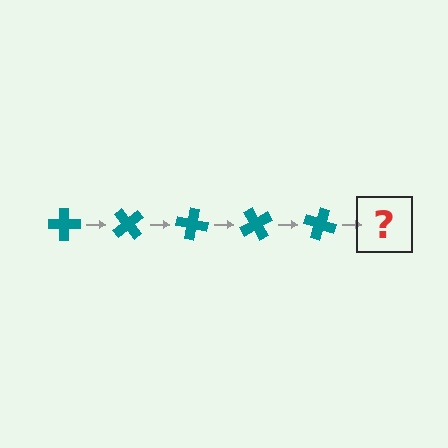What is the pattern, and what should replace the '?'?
The pattern is that the cross rotates 50 degrees each step. The '?' should be a teal cross rotated 250 degrees.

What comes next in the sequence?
The next element should be a teal cross rotated 250 degrees.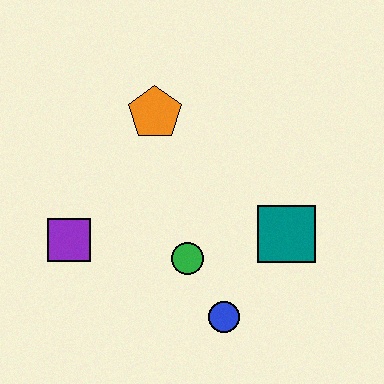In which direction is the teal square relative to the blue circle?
The teal square is above the blue circle.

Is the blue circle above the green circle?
No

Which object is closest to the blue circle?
The green circle is closest to the blue circle.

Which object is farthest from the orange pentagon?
The blue circle is farthest from the orange pentagon.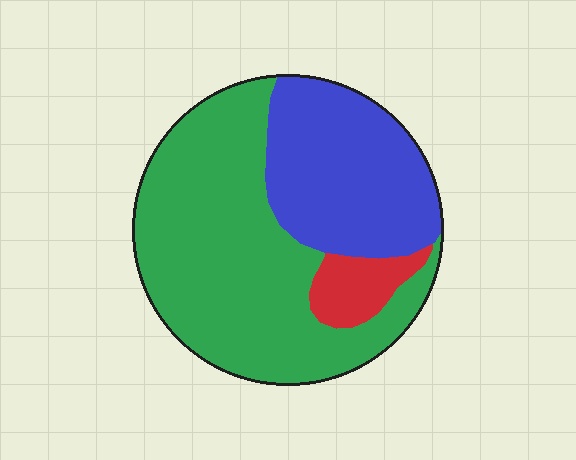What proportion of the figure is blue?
Blue covers around 35% of the figure.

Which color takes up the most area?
Green, at roughly 60%.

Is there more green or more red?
Green.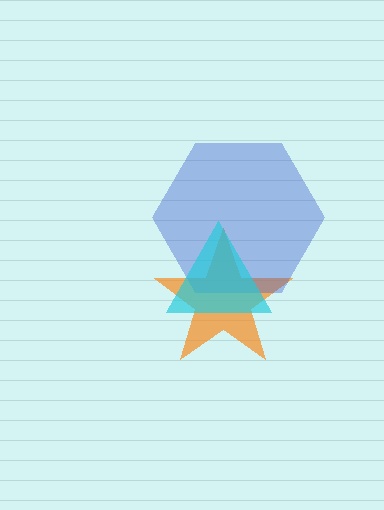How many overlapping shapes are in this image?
There are 3 overlapping shapes in the image.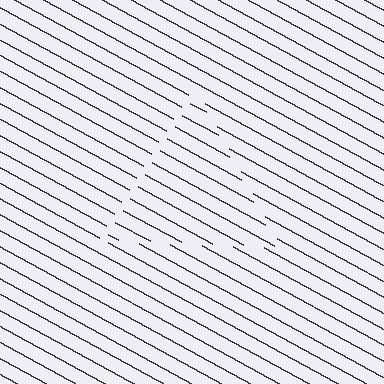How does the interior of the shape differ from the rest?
The interior of the shape contains the same grating, shifted by half a period — the contour is defined by the phase discontinuity where line-ends from the inner and outer gratings abut.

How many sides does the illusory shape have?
3 sides — the line-ends trace a triangle.